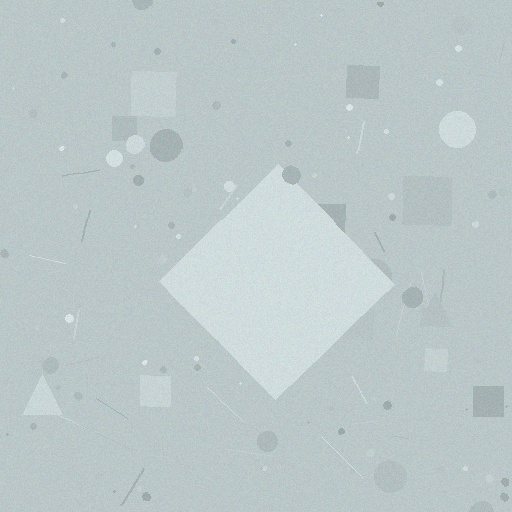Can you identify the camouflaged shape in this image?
The camouflaged shape is a diamond.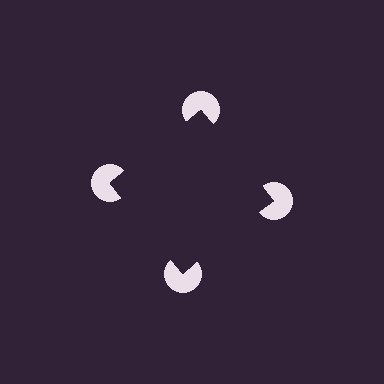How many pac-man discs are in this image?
There are 4 — one at each vertex of the illusory square.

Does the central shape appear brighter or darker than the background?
It typically appears slightly darker than the background, even though no actual brightness change is drawn.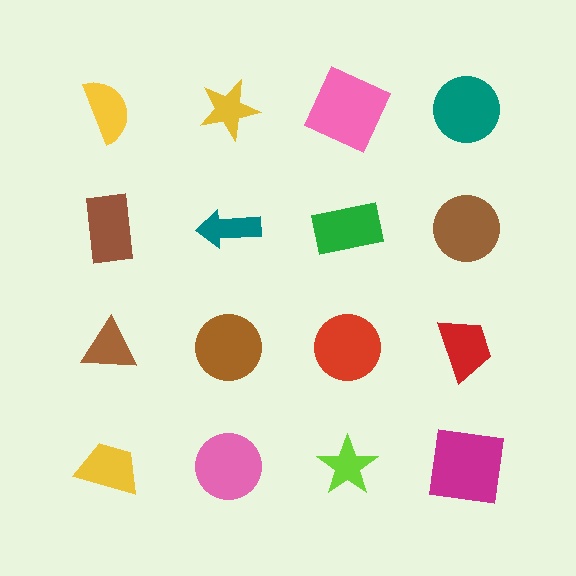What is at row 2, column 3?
A green rectangle.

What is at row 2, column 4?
A brown circle.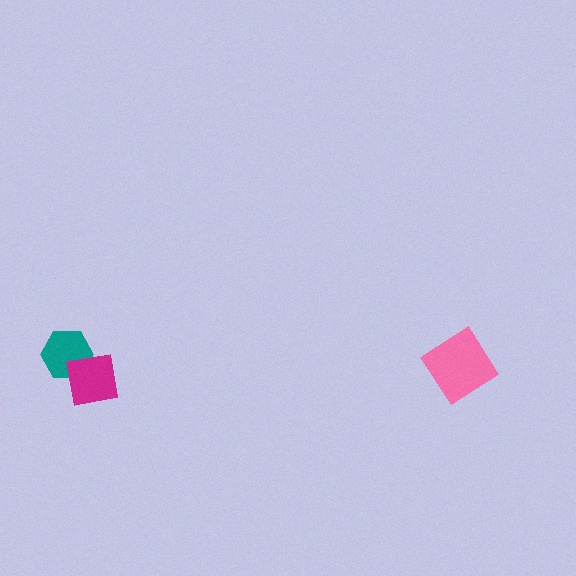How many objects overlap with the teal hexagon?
1 object overlaps with the teal hexagon.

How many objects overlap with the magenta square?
1 object overlaps with the magenta square.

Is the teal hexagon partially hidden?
Yes, it is partially covered by another shape.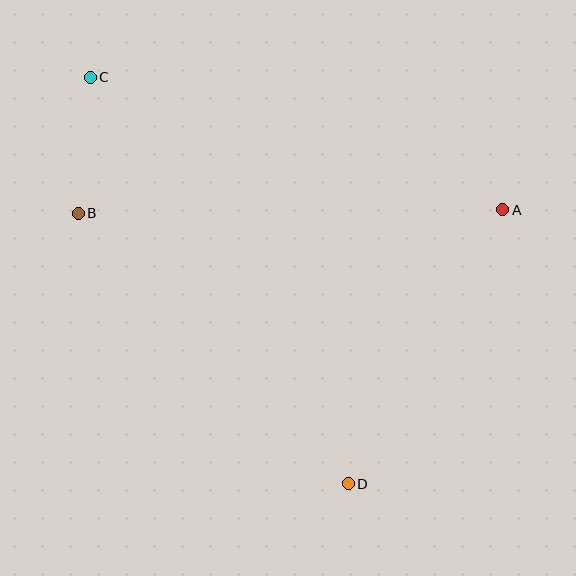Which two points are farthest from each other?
Points C and D are farthest from each other.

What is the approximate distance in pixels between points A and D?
The distance between A and D is approximately 314 pixels.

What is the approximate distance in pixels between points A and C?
The distance between A and C is approximately 433 pixels.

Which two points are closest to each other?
Points B and C are closest to each other.